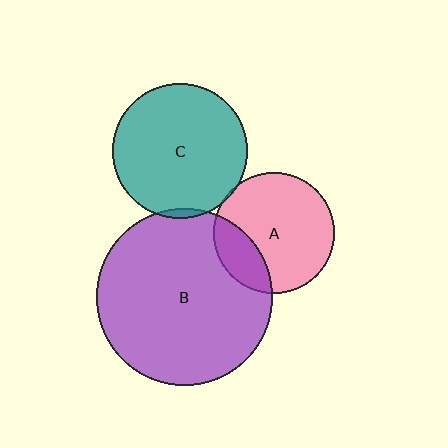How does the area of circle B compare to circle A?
Approximately 2.1 times.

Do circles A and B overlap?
Yes.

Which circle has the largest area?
Circle B (purple).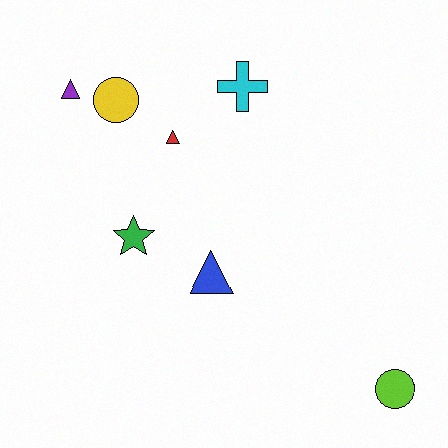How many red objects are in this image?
There is 1 red object.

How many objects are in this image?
There are 7 objects.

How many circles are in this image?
There are 2 circles.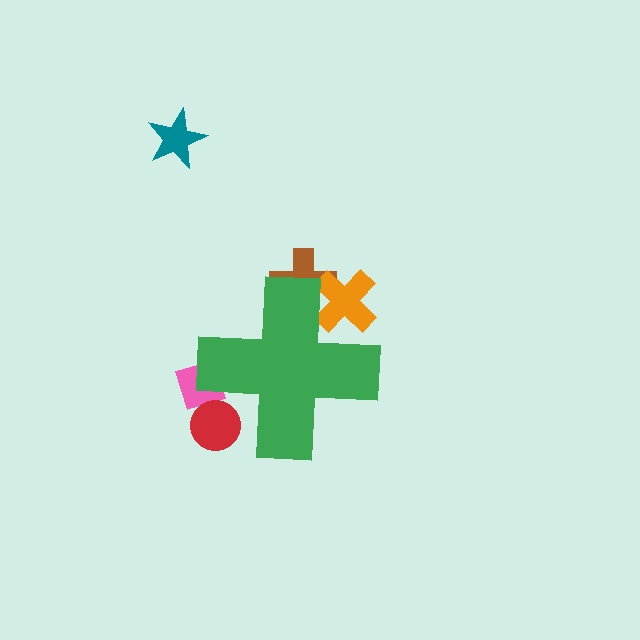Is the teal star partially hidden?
No, the teal star is fully visible.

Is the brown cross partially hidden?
Yes, the brown cross is partially hidden behind the green cross.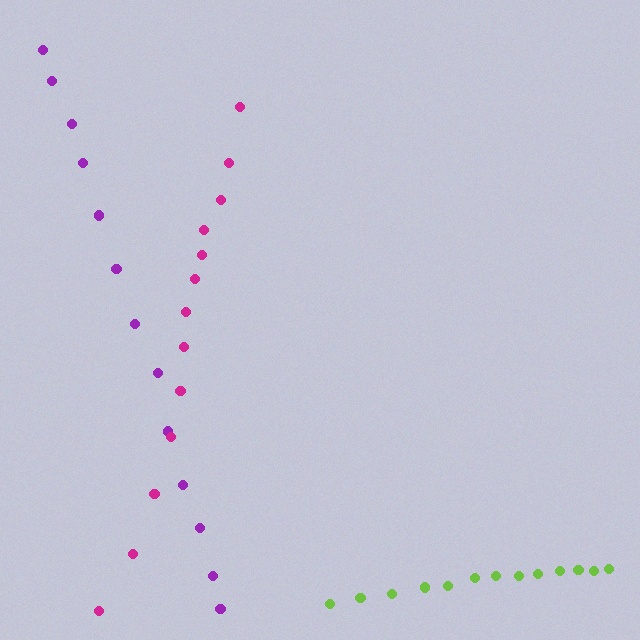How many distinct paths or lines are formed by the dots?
There are 3 distinct paths.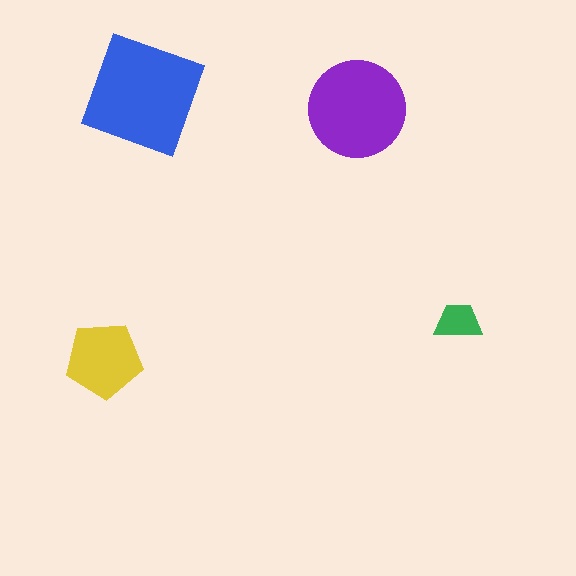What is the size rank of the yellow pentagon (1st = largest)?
3rd.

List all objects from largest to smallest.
The blue square, the purple circle, the yellow pentagon, the green trapezoid.